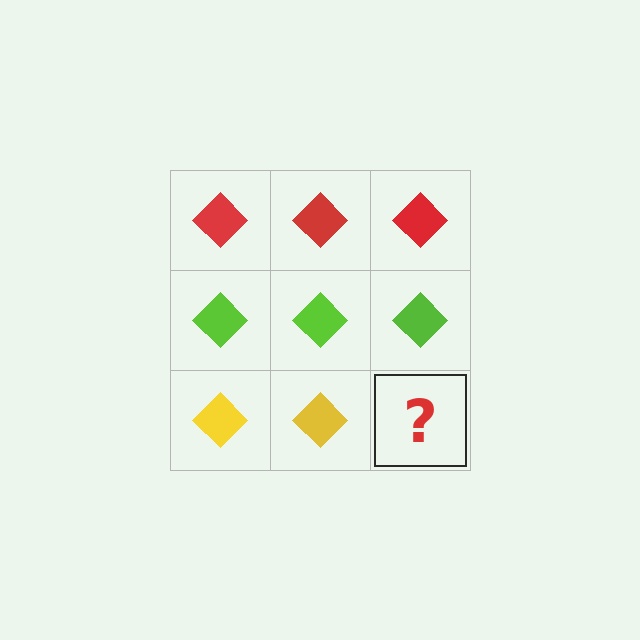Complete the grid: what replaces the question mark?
The question mark should be replaced with a yellow diamond.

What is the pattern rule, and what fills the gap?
The rule is that each row has a consistent color. The gap should be filled with a yellow diamond.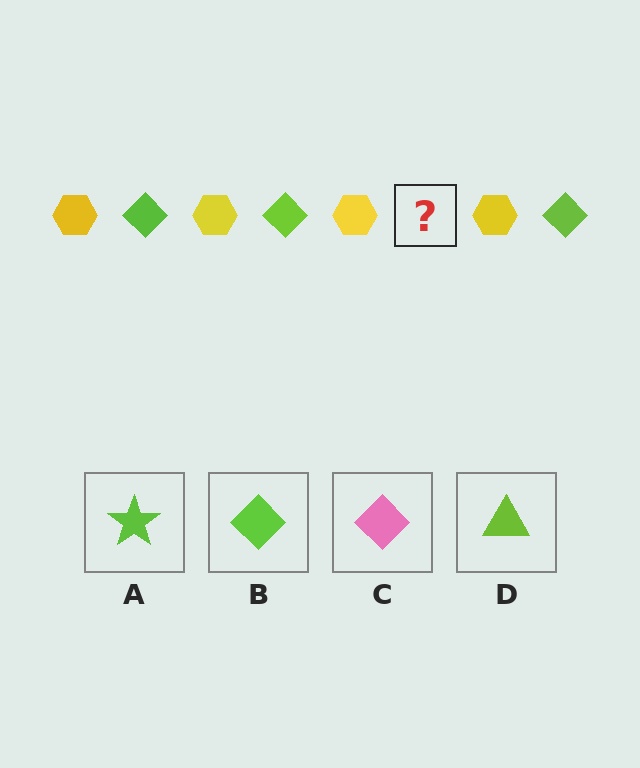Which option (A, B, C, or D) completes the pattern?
B.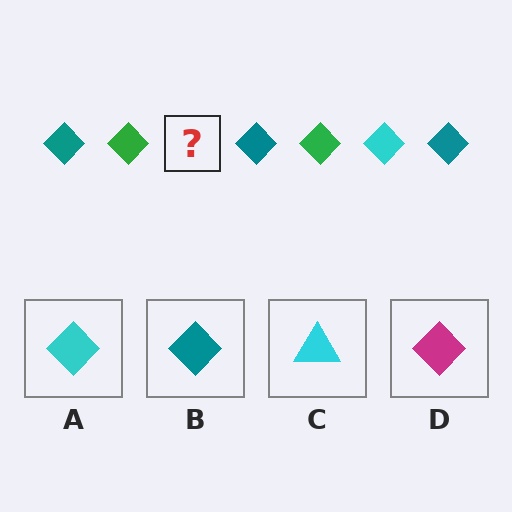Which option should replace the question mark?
Option A.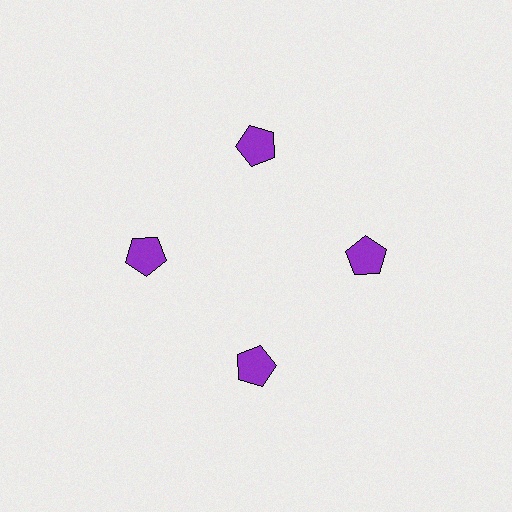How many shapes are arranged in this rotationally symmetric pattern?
There are 4 shapes, arranged in 4 groups of 1.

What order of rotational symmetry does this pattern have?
This pattern has 4-fold rotational symmetry.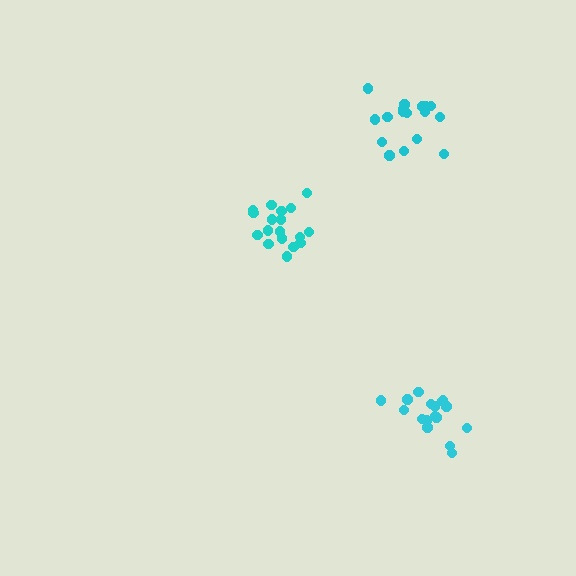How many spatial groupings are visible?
There are 3 spatial groupings.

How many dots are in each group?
Group 1: 17 dots, Group 2: 18 dots, Group 3: 17 dots (52 total).